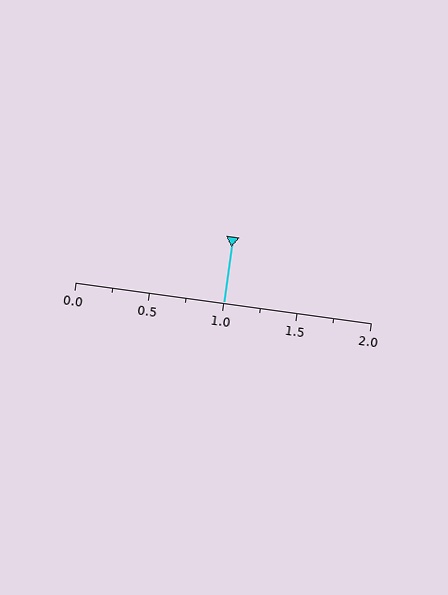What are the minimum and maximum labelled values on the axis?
The axis runs from 0.0 to 2.0.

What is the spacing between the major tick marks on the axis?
The major ticks are spaced 0.5 apart.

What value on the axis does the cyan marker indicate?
The marker indicates approximately 1.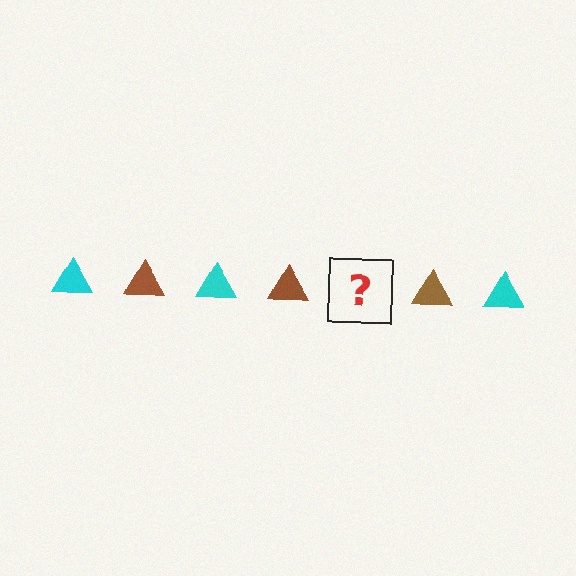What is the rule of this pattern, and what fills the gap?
The rule is that the pattern cycles through cyan, brown triangles. The gap should be filled with a cyan triangle.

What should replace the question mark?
The question mark should be replaced with a cyan triangle.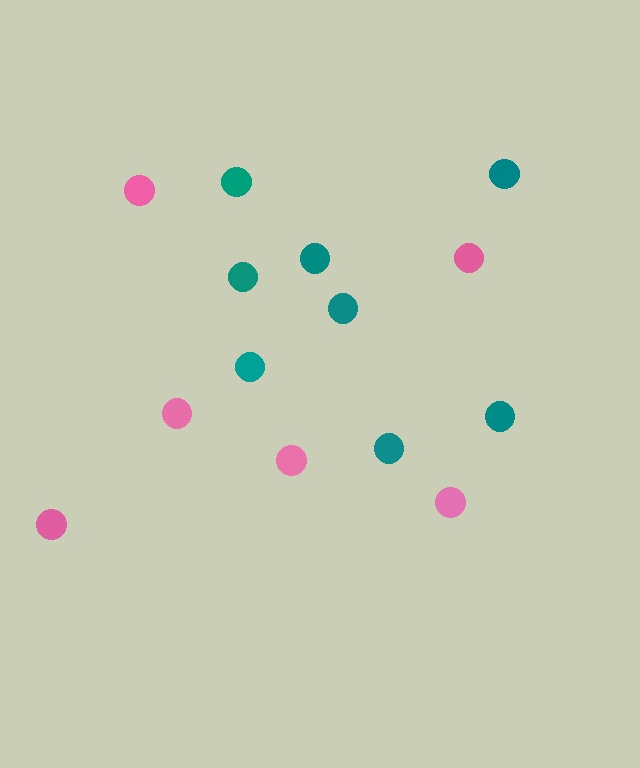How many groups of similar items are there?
There are 2 groups: one group of pink circles (6) and one group of teal circles (8).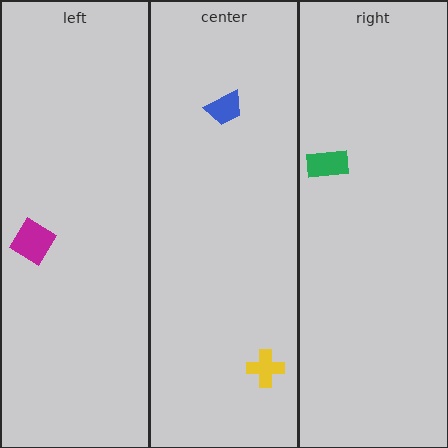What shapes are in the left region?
The magenta diamond.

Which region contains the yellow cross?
The center region.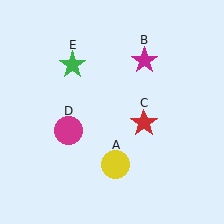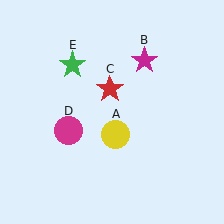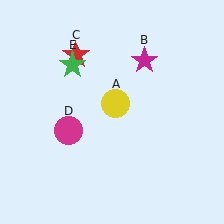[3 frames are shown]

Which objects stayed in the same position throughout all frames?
Magenta star (object B) and magenta circle (object D) and green star (object E) remained stationary.